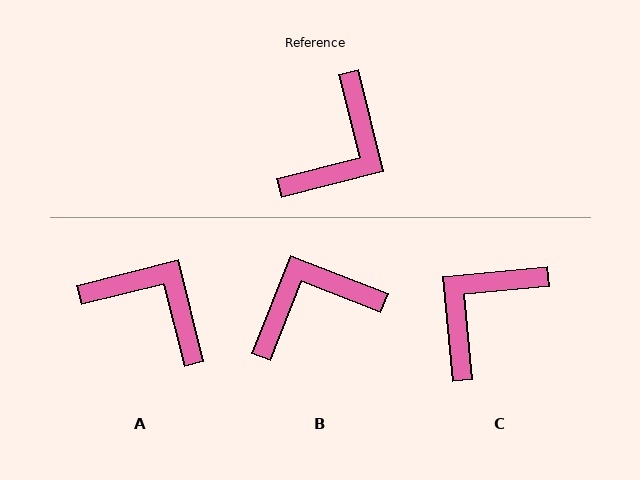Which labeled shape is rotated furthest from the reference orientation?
C, about 172 degrees away.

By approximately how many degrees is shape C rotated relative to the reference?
Approximately 172 degrees counter-clockwise.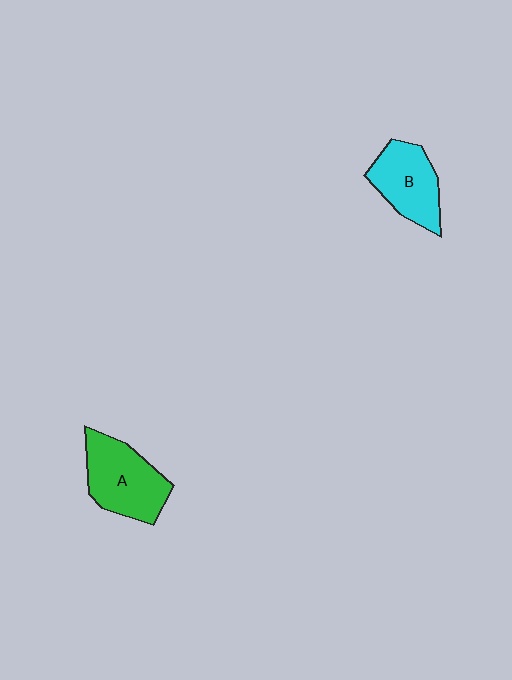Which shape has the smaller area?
Shape B (cyan).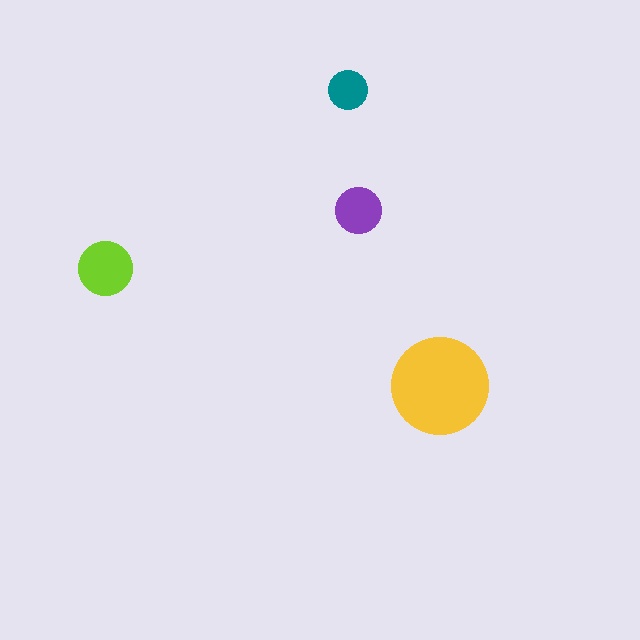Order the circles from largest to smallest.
the yellow one, the lime one, the purple one, the teal one.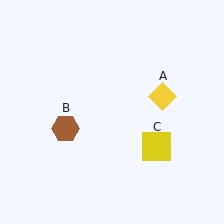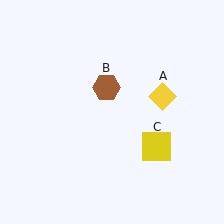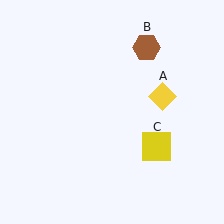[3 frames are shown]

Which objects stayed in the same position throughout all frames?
Yellow diamond (object A) and yellow square (object C) remained stationary.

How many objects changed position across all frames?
1 object changed position: brown hexagon (object B).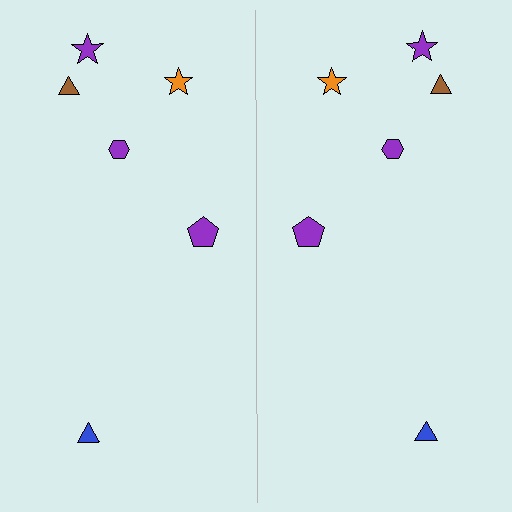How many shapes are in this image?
There are 12 shapes in this image.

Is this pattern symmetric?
Yes, this pattern has bilateral (reflection) symmetry.